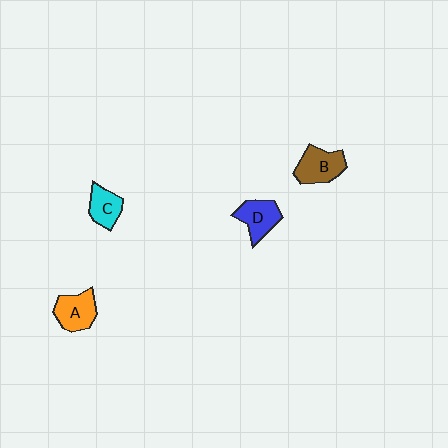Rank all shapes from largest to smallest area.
From largest to smallest: B (brown), A (orange), D (blue), C (cyan).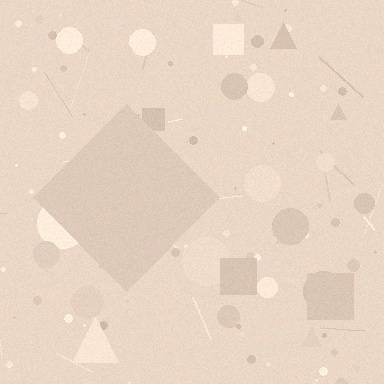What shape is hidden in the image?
A diamond is hidden in the image.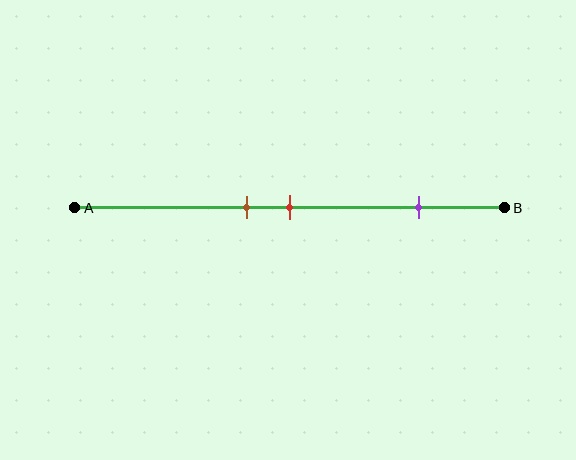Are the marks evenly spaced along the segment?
No, the marks are not evenly spaced.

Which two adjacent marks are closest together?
The brown and red marks are the closest adjacent pair.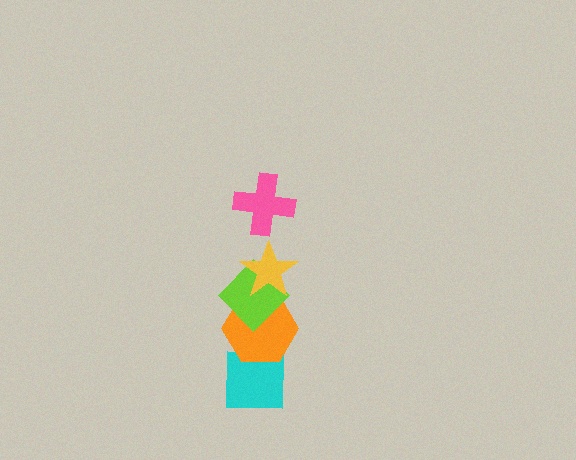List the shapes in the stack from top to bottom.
From top to bottom: the pink cross, the yellow star, the lime diamond, the orange hexagon, the cyan square.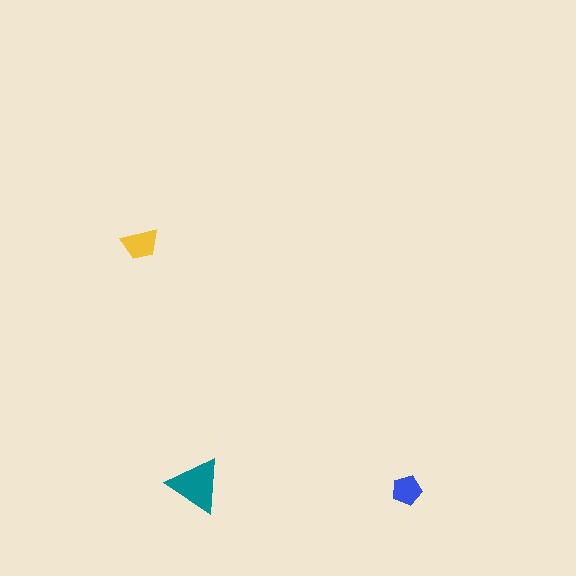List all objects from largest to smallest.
The teal triangle, the yellow trapezoid, the blue pentagon.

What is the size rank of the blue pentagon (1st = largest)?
3rd.